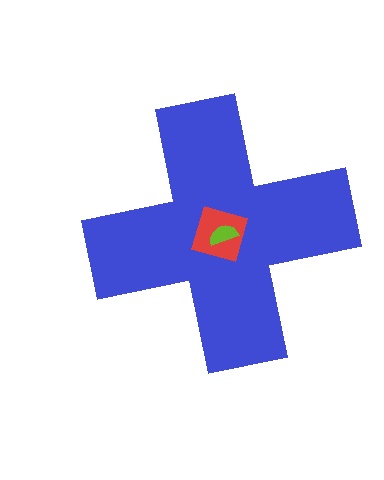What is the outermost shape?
The blue cross.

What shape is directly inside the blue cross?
The red diamond.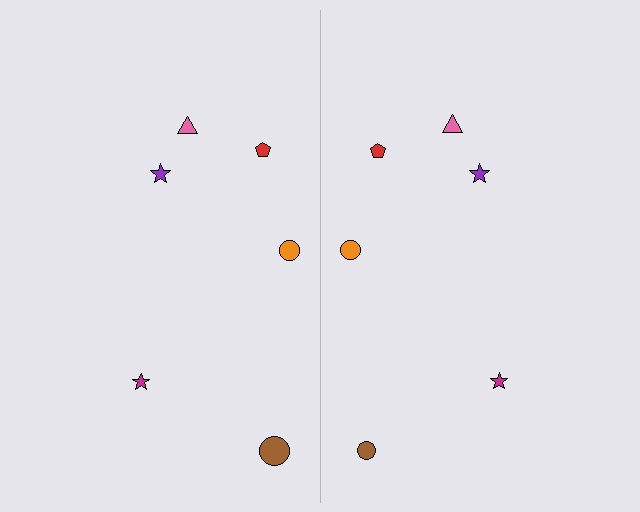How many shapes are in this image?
There are 12 shapes in this image.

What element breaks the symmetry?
The brown circle on the right side has a different size than its mirror counterpart.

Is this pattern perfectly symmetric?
No, the pattern is not perfectly symmetric. The brown circle on the right side has a different size than its mirror counterpart.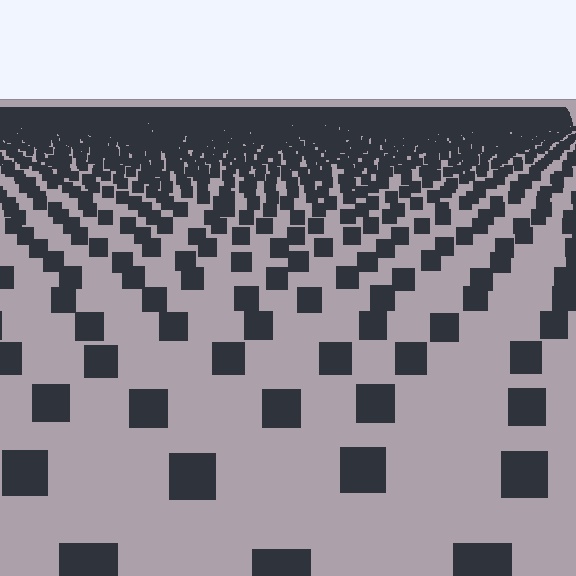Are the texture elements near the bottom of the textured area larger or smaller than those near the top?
Larger. Near the bottom, elements are closer to the viewer and appear at a bigger on-screen size.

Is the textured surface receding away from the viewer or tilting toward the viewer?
The surface is receding away from the viewer. Texture elements get smaller and denser toward the top.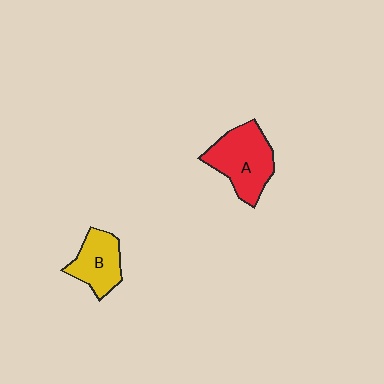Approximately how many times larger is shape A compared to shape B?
Approximately 1.4 times.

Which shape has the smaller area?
Shape B (yellow).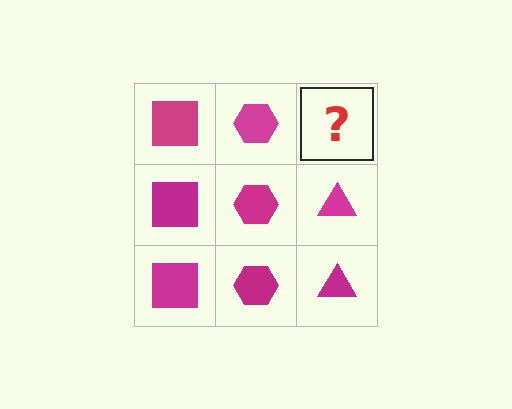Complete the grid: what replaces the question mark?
The question mark should be replaced with a magenta triangle.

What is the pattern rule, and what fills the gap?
The rule is that each column has a consistent shape. The gap should be filled with a magenta triangle.